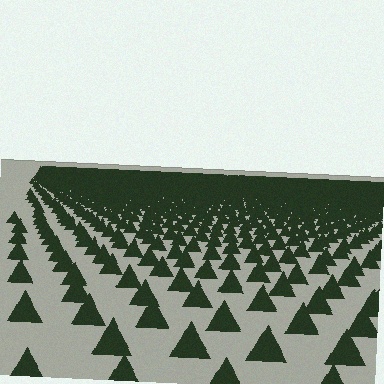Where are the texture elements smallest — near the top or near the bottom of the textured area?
Near the top.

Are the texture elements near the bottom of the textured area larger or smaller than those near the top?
Larger. Near the bottom, elements are closer to the viewer and appear at a bigger on-screen size.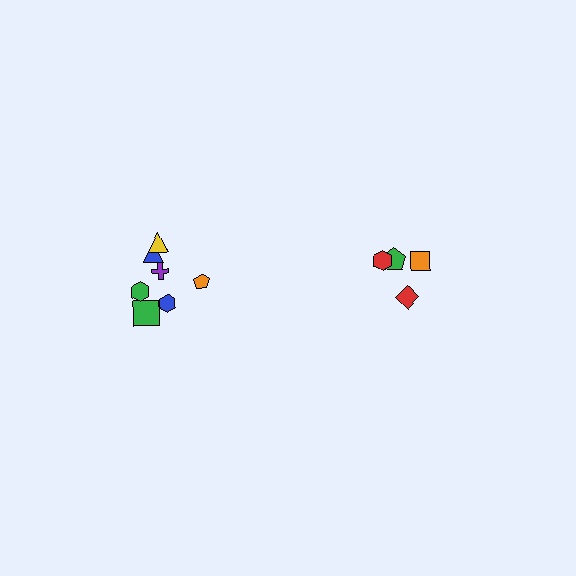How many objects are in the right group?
There are 4 objects.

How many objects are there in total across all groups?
There are 11 objects.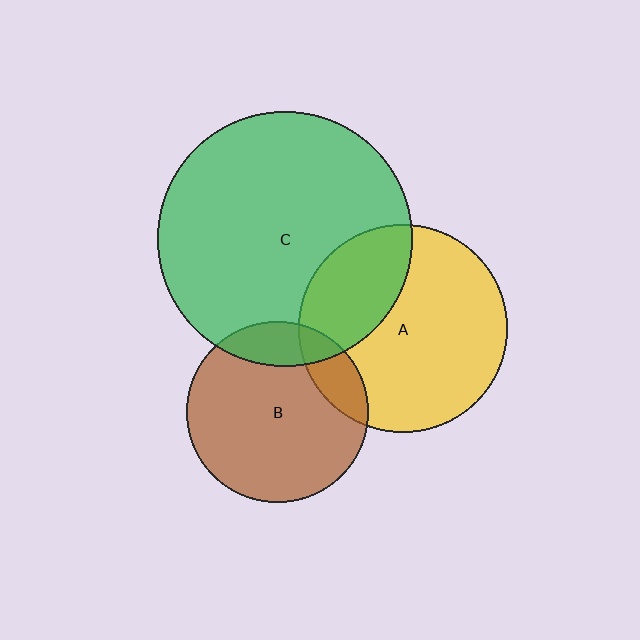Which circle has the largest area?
Circle C (green).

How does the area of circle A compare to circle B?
Approximately 1.3 times.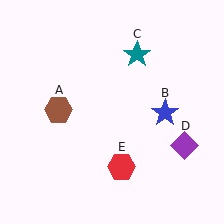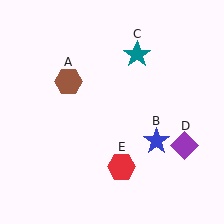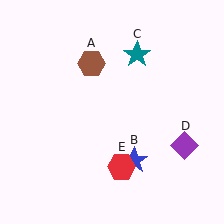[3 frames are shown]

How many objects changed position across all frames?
2 objects changed position: brown hexagon (object A), blue star (object B).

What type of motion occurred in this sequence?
The brown hexagon (object A), blue star (object B) rotated clockwise around the center of the scene.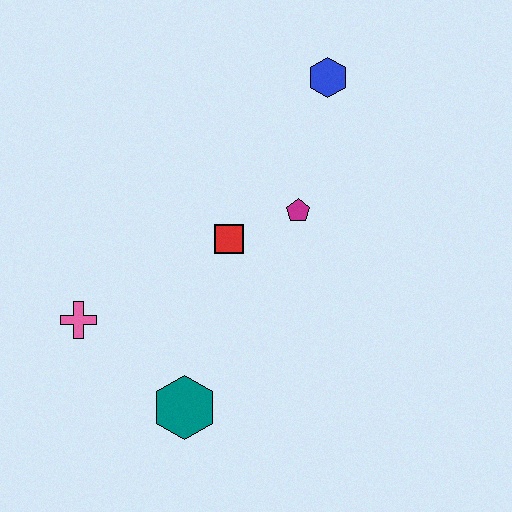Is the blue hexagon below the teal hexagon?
No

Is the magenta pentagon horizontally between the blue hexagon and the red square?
Yes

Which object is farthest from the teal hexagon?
The blue hexagon is farthest from the teal hexagon.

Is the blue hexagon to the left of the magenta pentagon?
No